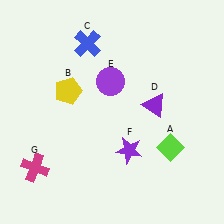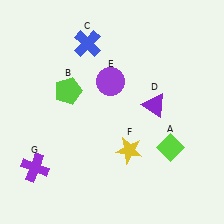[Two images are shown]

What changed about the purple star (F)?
In Image 1, F is purple. In Image 2, it changed to yellow.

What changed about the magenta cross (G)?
In Image 1, G is magenta. In Image 2, it changed to purple.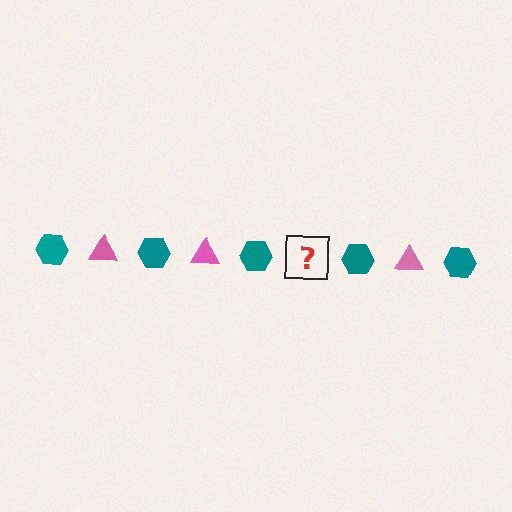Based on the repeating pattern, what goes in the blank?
The blank should be a pink triangle.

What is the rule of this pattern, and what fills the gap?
The rule is that the pattern alternates between teal hexagon and pink triangle. The gap should be filled with a pink triangle.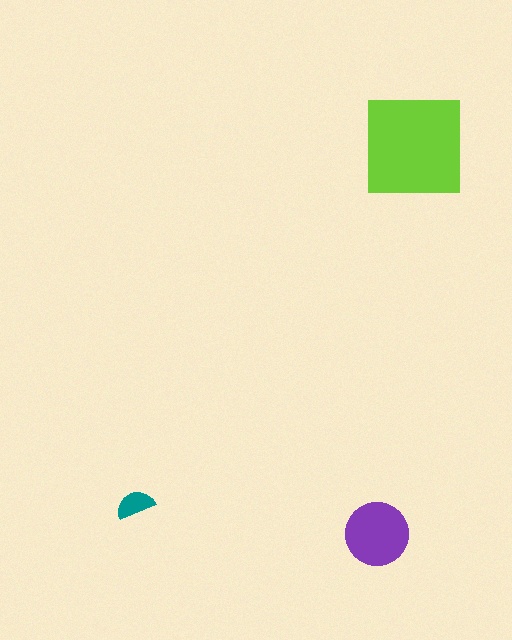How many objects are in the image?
There are 3 objects in the image.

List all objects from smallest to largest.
The teal semicircle, the purple circle, the lime square.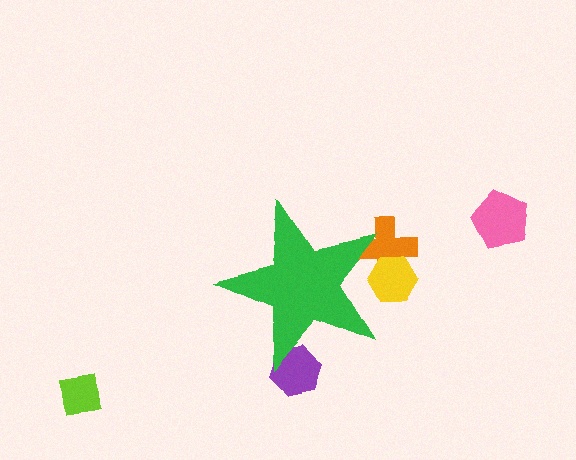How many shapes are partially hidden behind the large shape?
3 shapes are partially hidden.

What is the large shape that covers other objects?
A green star.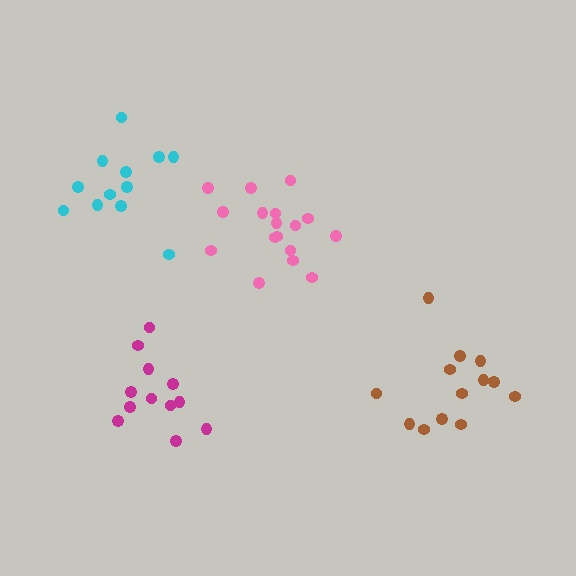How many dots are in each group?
Group 1: 12 dots, Group 2: 17 dots, Group 3: 12 dots, Group 4: 13 dots (54 total).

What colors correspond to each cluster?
The clusters are colored: magenta, pink, cyan, brown.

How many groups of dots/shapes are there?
There are 4 groups.